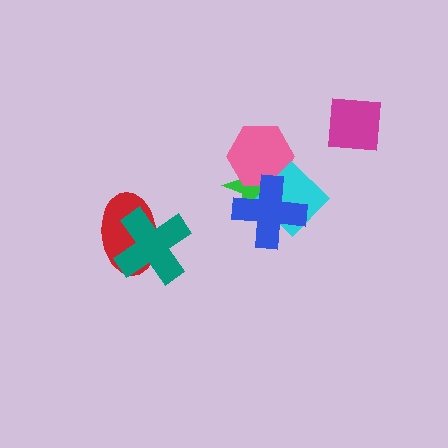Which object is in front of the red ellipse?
The teal cross is in front of the red ellipse.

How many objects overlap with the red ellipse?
1 object overlaps with the red ellipse.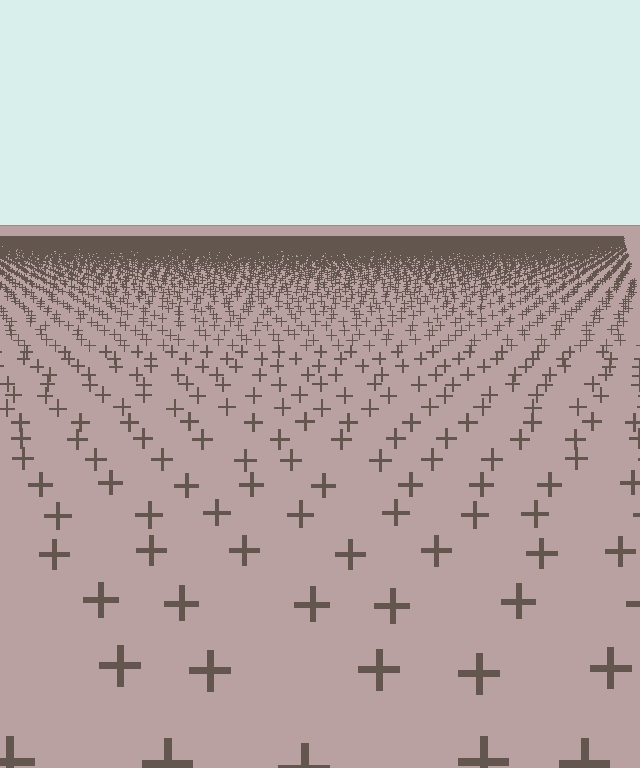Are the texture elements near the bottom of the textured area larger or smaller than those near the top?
Larger. Near the bottom, elements are closer to the viewer and appear at a bigger on-screen size.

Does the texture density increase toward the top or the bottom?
Density increases toward the top.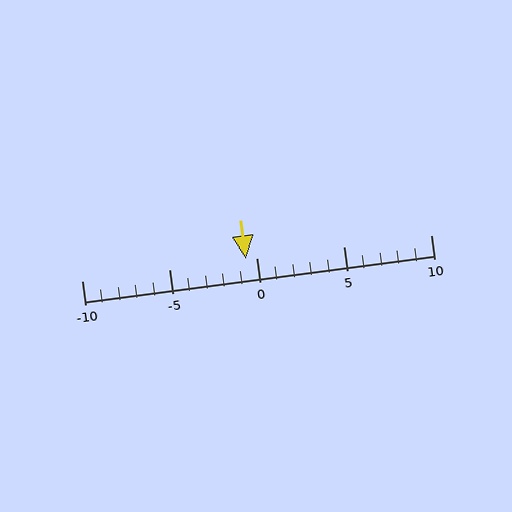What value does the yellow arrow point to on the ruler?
The yellow arrow points to approximately -1.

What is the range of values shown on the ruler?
The ruler shows values from -10 to 10.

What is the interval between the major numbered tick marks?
The major tick marks are spaced 5 units apart.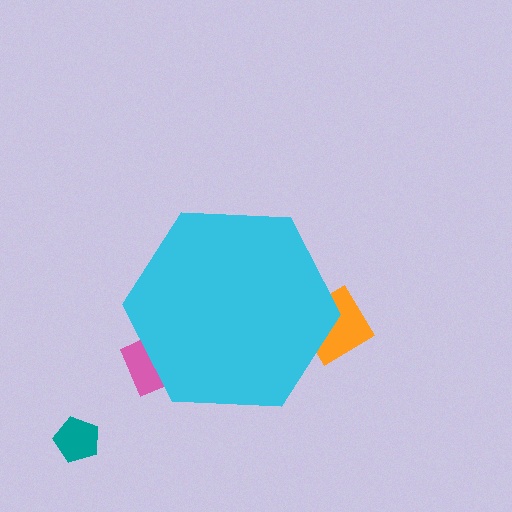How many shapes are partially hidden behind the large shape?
2 shapes are partially hidden.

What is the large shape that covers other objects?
A cyan hexagon.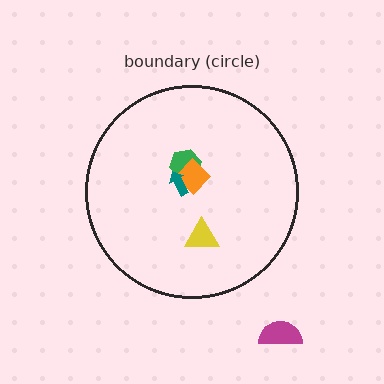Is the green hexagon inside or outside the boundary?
Inside.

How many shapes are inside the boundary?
4 inside, 1 outside.